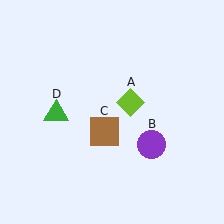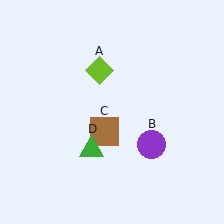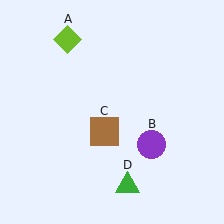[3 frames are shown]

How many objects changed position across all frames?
2 objects changed position: lime diamond (object A), green triangle (object D).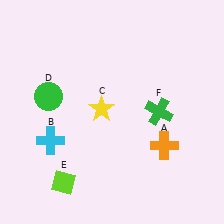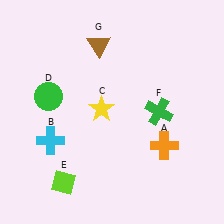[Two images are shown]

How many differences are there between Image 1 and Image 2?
There is 1 difference between the two images.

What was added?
A brown triangle (G) was added in Image 2.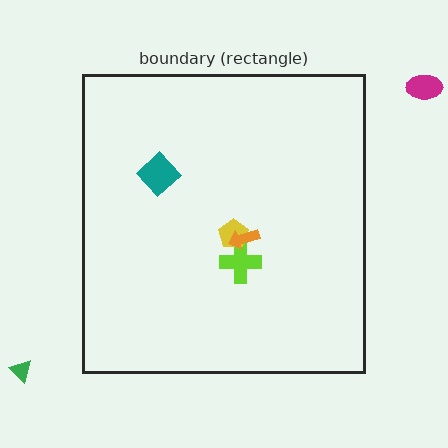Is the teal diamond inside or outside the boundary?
Inside.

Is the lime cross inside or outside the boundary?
Inside.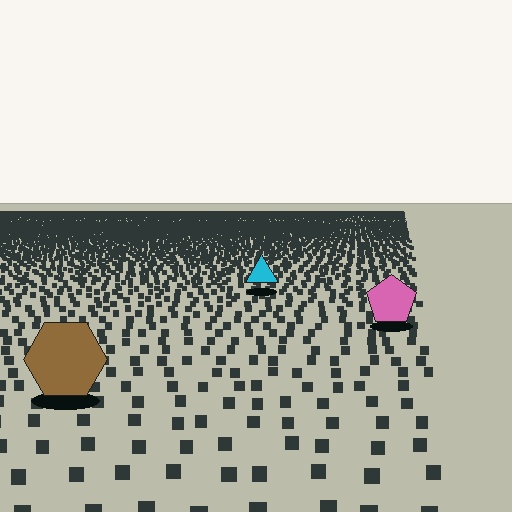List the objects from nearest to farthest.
From nearest to farthest: the brown hexagon, the pink pentagon, the cyan triangle.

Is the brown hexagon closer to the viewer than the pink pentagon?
Yes. The brown hexagon is closer — you can tell from the texture gradient: the ground texture is coarser near it.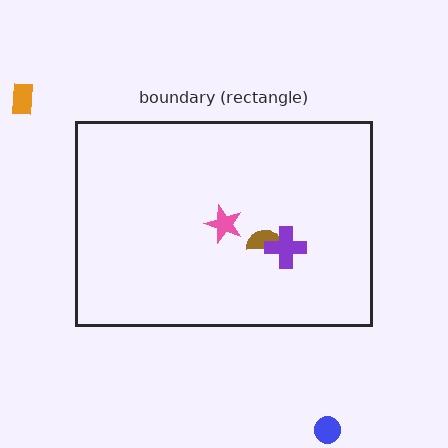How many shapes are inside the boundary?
3 inside, 2 outside.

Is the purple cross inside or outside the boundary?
Inside.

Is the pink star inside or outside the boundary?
Inside.